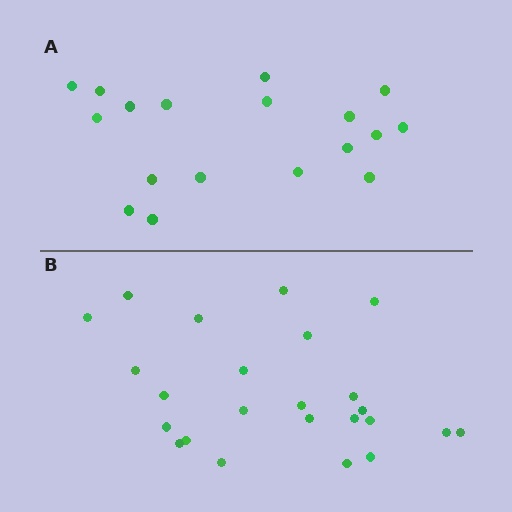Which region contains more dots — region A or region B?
Region B (the bottom region) has more dots.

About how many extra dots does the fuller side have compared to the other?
Region B has about 6 more dots than region A.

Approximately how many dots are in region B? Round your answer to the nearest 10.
About 20 dots. (The exact count is 24, which rounds to 20.)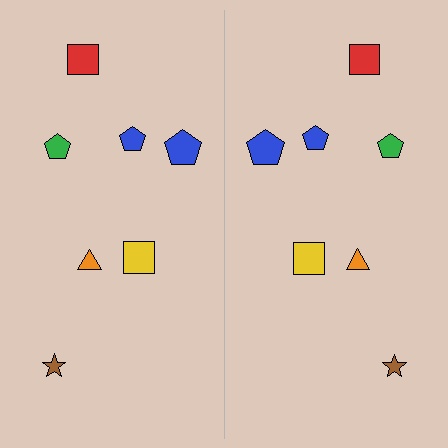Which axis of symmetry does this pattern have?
The pattern has a vertical axis of symmetry running through the center of the image.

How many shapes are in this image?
There are 14 shapes in this image.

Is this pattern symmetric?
Yes, this pattern has bilateral (reflection) symmetry.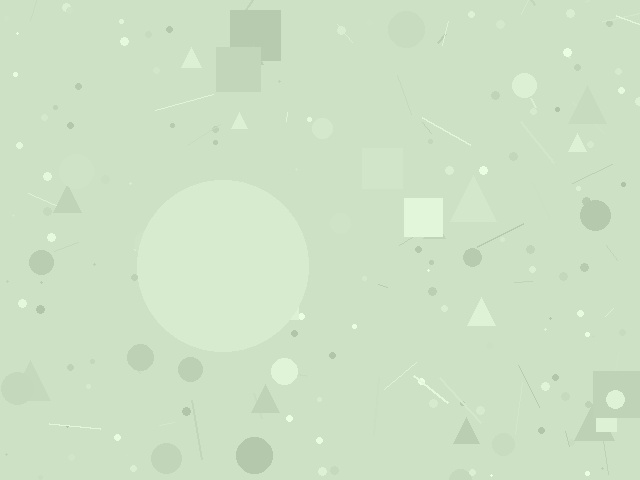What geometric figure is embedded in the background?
A circle is embedded in the background.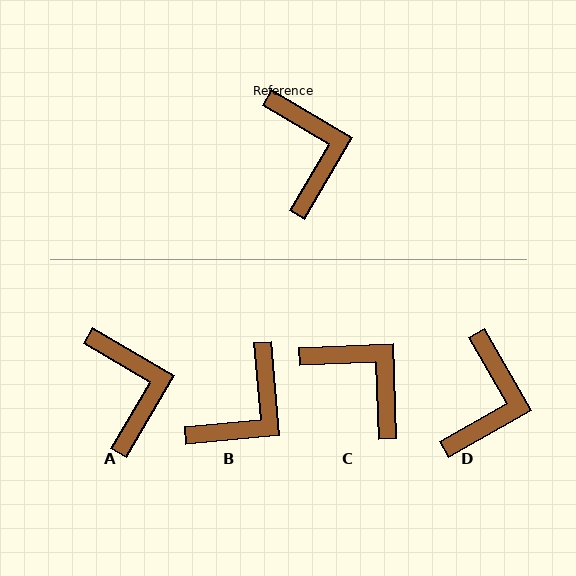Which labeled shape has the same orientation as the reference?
A.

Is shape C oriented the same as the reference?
No, it is off by about 32 degrees.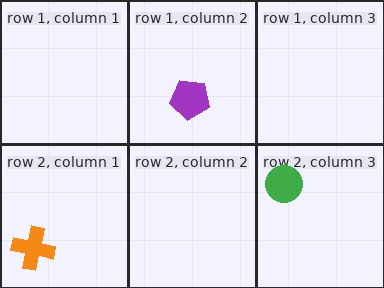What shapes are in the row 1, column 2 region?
The purple pentagon.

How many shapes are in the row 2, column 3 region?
1.